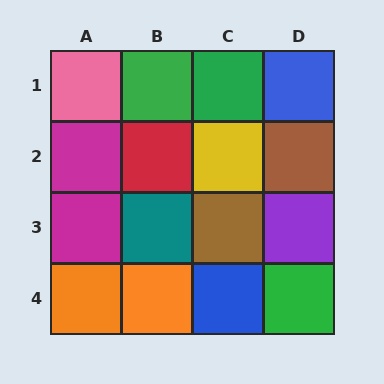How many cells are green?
3 cells are green.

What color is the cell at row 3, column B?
Teal.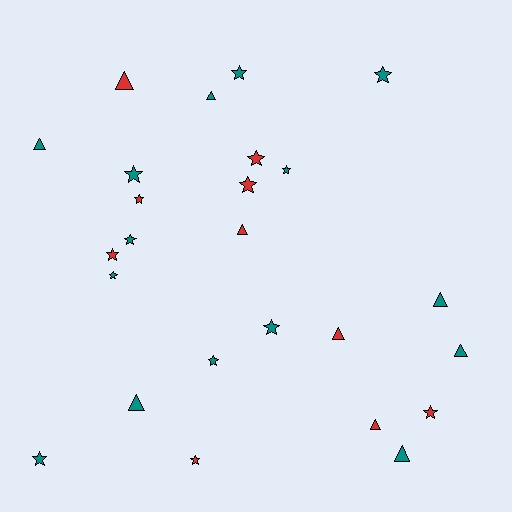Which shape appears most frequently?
Star, with 15 objects.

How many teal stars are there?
There are 9 teal stars.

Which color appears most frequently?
Teal, with 15 objects.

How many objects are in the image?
There are 25 objects.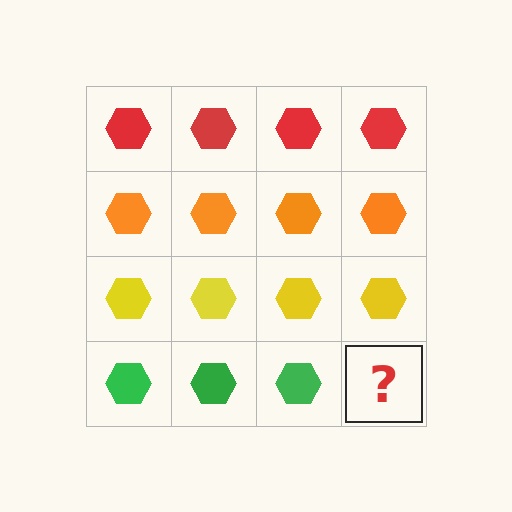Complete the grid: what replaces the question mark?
The question mark should be replaced with a green hexagon.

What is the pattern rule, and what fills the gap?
The rule is that each row has a consistent color. The gap should be filled with a green hexagon.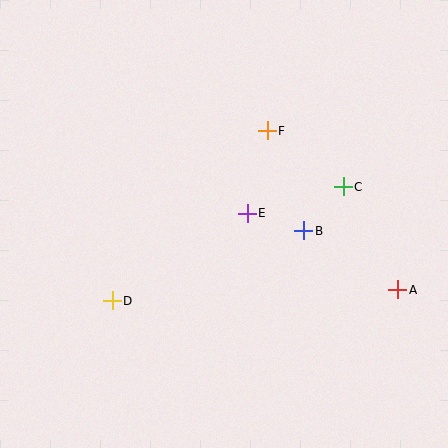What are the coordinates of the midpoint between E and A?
The midpoint between E and A is at (322, 251).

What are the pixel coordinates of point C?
Point C is at (343, 187).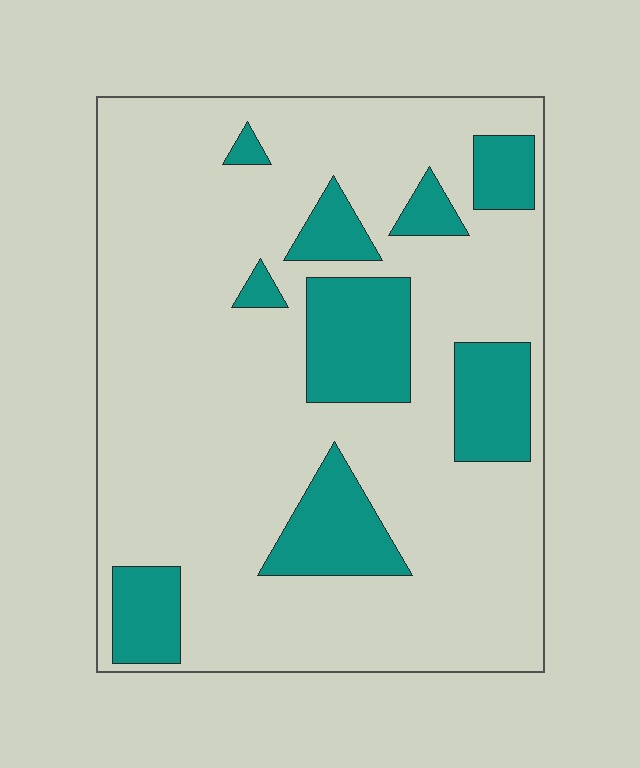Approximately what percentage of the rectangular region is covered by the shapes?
Approximately 20%.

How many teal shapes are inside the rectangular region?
9.